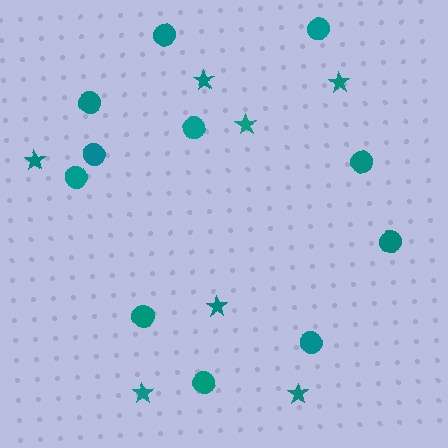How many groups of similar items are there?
There are 2 groups: one group of circles (11) and one group of stars (7).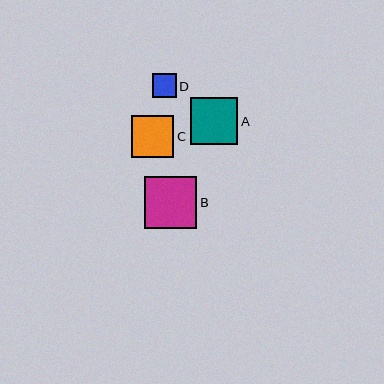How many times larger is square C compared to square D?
Square C is approximately 1.8 times the size of square D.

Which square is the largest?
Square B is the largest with a size of approximately 52 pixels.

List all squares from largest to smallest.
From largest to smallest: B, A, C, D.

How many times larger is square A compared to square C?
Square A is approximately 1.1 times the size of square C.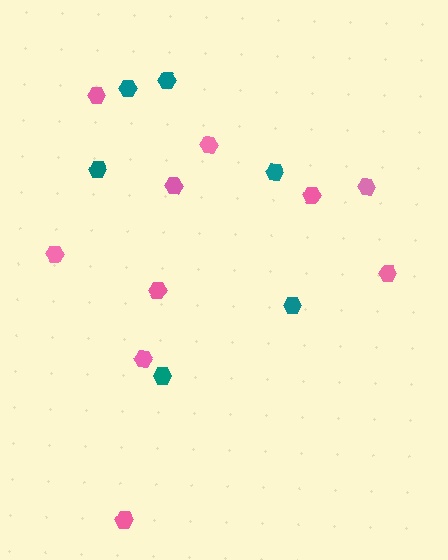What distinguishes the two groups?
There are 2 groups: one group of pink hexagons (10) and one group of teal hexagons (6).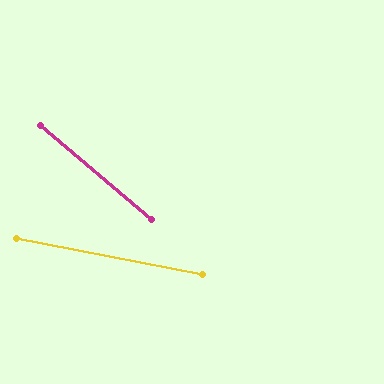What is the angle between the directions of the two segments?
Approximately 29 degrees.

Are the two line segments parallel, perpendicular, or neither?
Neither parallel nor perpendicular — they differ by about 29°.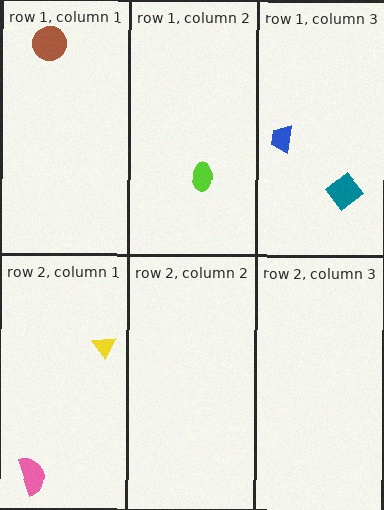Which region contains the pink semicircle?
The row 2, column 1 region.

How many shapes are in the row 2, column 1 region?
2.